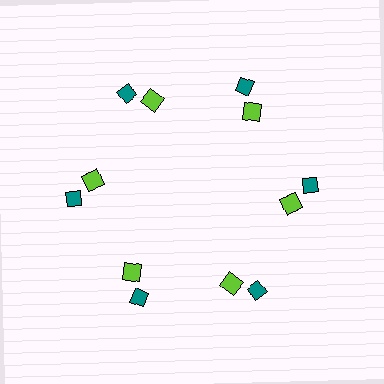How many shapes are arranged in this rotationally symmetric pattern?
There are 12 shapes, arranged in 6 groups of 2.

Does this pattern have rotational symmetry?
Yes, this pattern has 6-fold rotational symmetry. It looks the same after rotating 60 degrees around the center.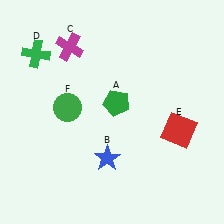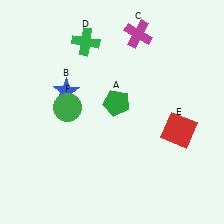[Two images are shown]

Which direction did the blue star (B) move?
The blue star (B) moved up.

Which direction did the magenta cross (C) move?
The magenta cross (C) moved right.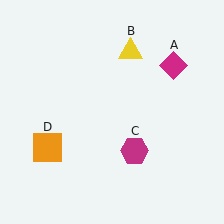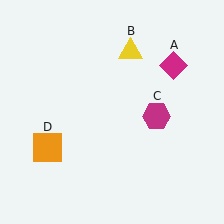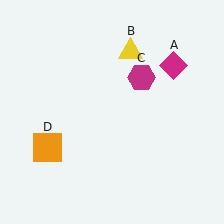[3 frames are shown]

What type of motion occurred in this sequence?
The magenta hexagon (object C) rotated counterclockwise around the center of the scene.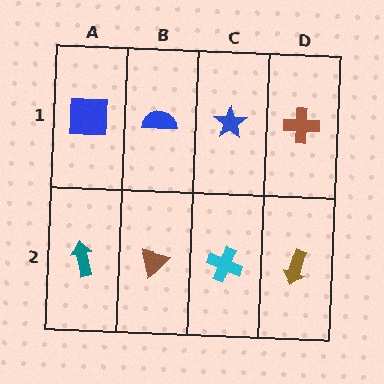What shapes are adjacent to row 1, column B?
A brown triangle (row 2, column B), a blue square (row 1, column A), a blue star (row 1, column C).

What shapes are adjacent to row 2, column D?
A brown cross (row 1, column D), a cyan cross (row 2, column C).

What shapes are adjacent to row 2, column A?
A blue square (row 1, column A), a brown triangle (row 2, column B).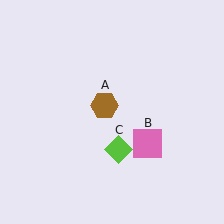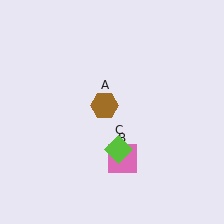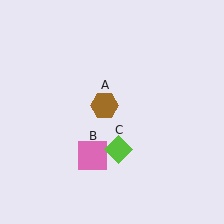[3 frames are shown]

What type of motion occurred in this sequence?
The pink square (object B) rotated clockwise around the center of the scene.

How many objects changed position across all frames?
1 object changed position: pink square (object B).